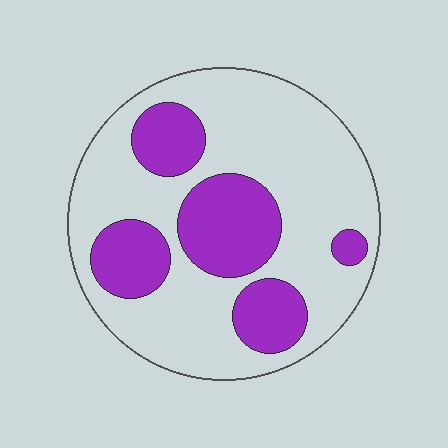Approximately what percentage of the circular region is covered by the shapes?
Approximately 30%.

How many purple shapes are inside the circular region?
5.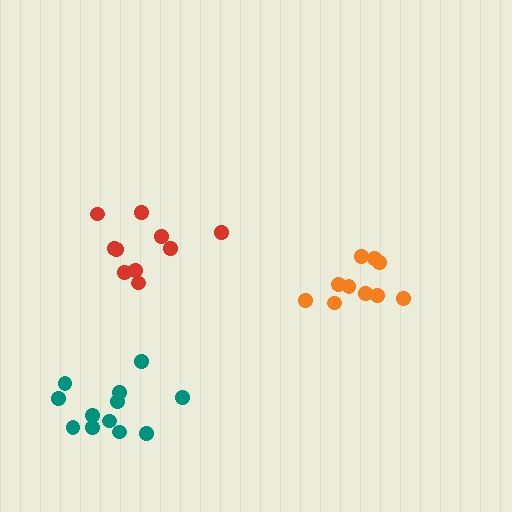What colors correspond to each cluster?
The clusters are colored: teal, red, orange.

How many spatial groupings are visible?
There are 3 spatial groupings.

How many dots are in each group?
Group 1: 12 dots, Group 2: 10 dots, Group 3: 10 dots (32 total).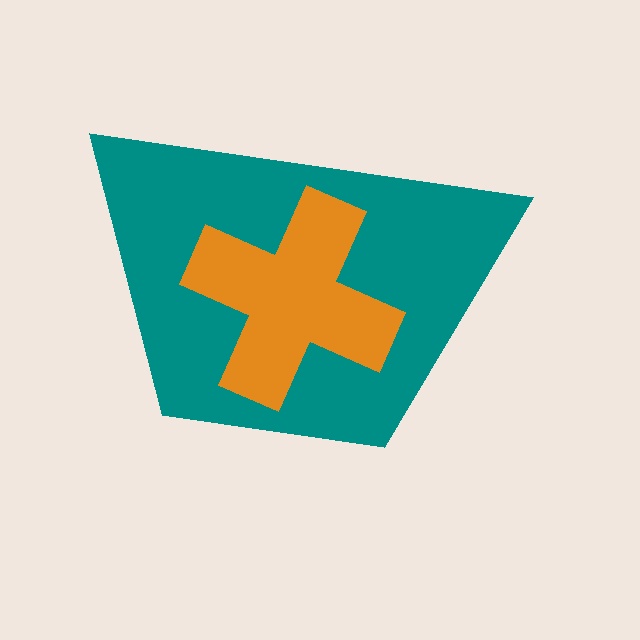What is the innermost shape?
The orange cross.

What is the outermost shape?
The teal trapezoid.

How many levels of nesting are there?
2.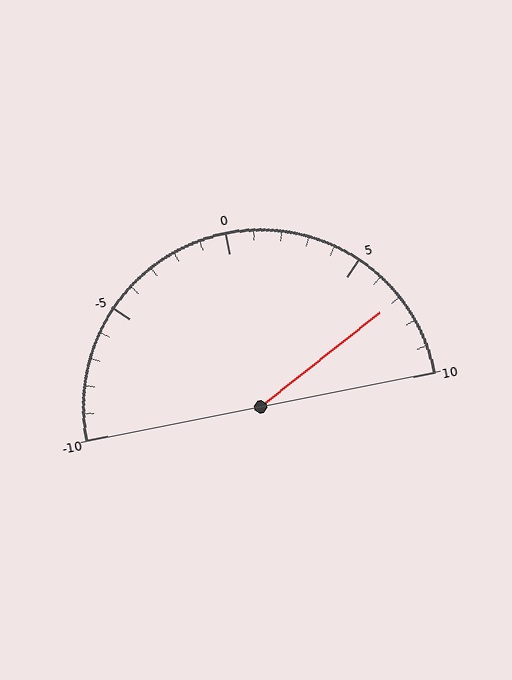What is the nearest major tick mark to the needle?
The nearest major tick mark is 5.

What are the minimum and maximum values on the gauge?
The gauge ranges from -10 to 10.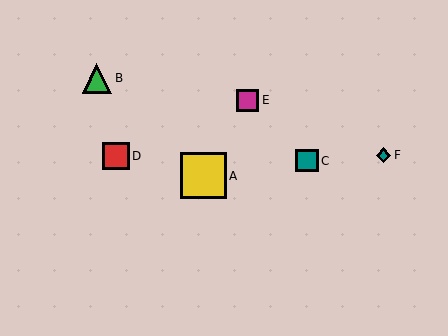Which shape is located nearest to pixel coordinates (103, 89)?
The green triangle (labeled B) at (97, 78) is nearest to that location.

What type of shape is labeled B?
Shape B is a green triangle.